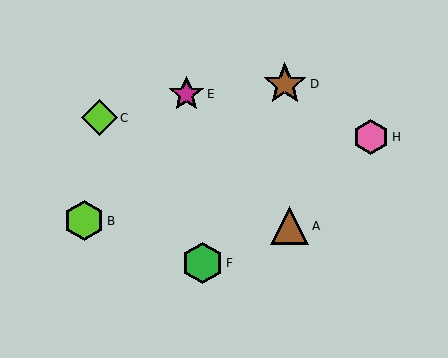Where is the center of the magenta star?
The center of the magenta star is at (186, 94).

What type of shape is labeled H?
Shape H is a pink hexagon.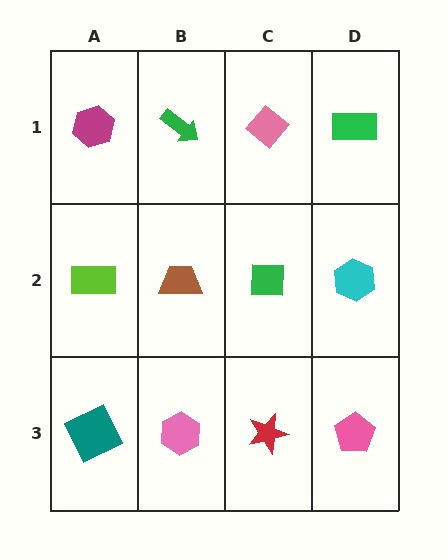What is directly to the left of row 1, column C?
A green arrow.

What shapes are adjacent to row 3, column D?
A cyan hexagon (row 2, column D), a red star (row 3, column C).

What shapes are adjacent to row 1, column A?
A lime rectangle (row 2, column A), a green arrow (row 1, column B).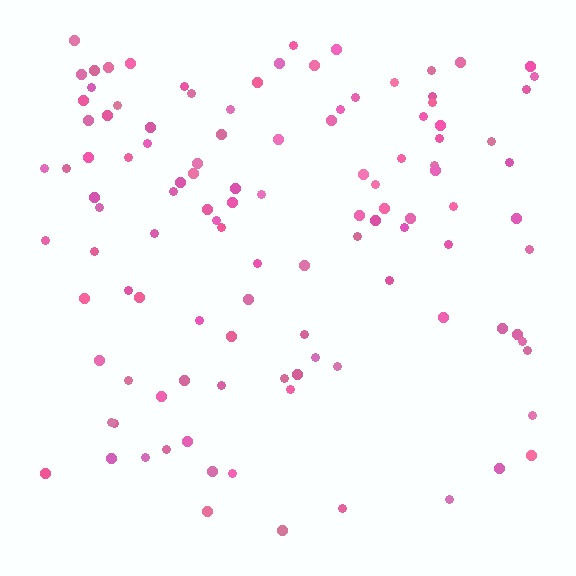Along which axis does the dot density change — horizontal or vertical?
Vertical.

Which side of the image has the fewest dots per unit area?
The bottom.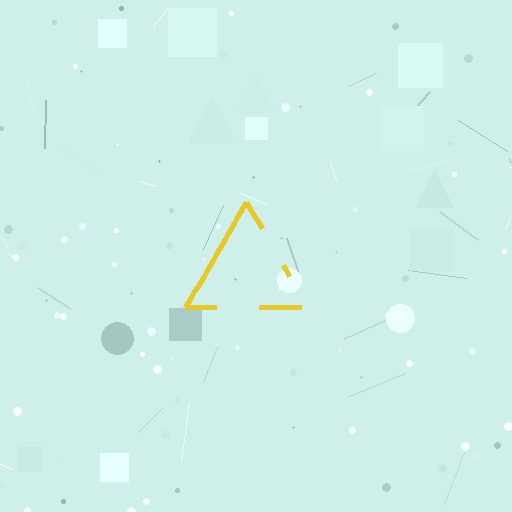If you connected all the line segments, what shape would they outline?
They would outline a triangle.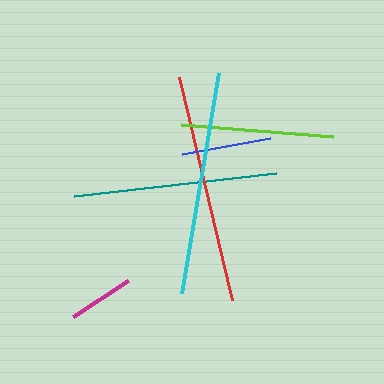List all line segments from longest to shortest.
From longest to shortest: red, cyan, teal, lime, blue, magenta.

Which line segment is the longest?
The red line is the longest at approximately 229 pixels.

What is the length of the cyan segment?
The cyan segment is approximately 223 pixels long.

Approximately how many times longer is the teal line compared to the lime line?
The teal line is approximately 1.3 times the length of the lime line.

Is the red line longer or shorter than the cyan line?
The red line is longer than the cyan line.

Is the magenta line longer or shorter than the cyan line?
The cyan line is longer than the magenta line.